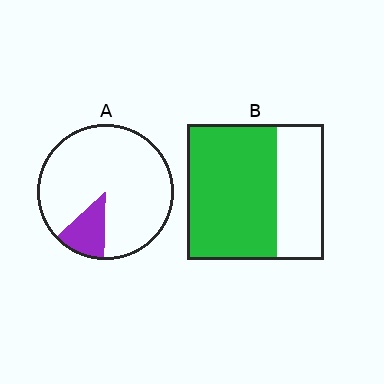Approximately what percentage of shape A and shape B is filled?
A is approximately 15% and B is approximately 65%.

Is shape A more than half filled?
No.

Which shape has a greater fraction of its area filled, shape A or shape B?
Shape B.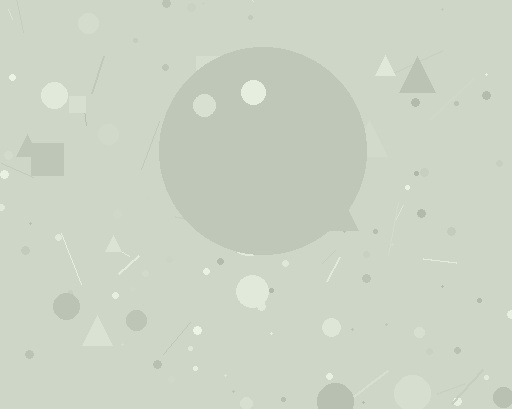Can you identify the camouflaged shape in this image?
The camouflaged shape is a circle.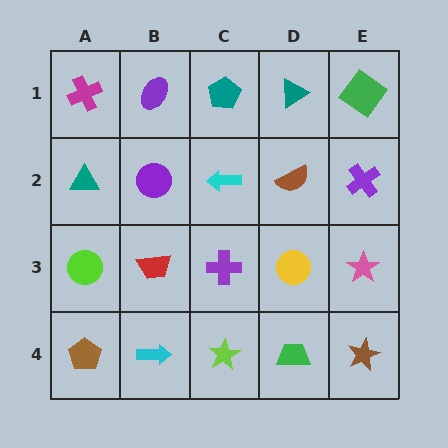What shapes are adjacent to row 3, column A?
A teal triangle (row 2, column A), a brown pentagon (row 4, column A), a red trapezoid (row 3, column B).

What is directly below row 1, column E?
A purple cross.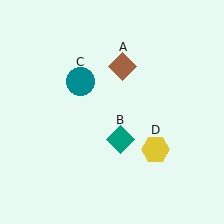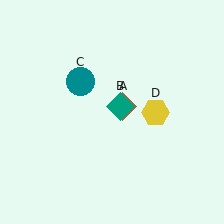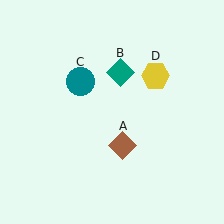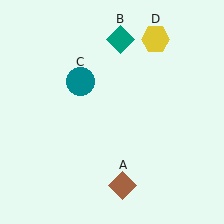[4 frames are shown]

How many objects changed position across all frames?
3 objects changed position: brown diamond (object A), teal diamond (object B), yellow hexagon (object D).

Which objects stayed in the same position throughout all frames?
Teal circle (object C) remained stationary.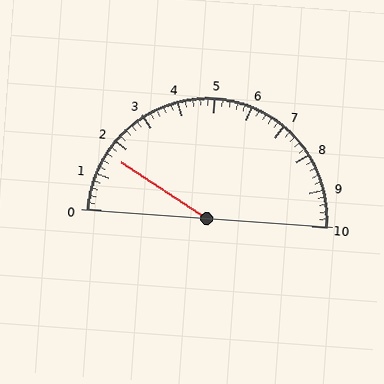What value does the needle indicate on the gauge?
The needle indicates approximately 1.6.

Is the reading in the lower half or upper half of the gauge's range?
The reading is in the lower half of the range (0 to 10).